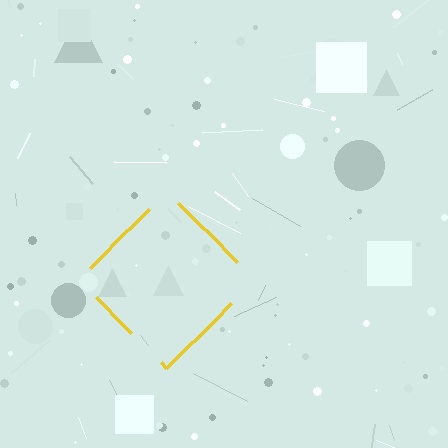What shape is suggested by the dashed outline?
The dashed outline suggests a diamond.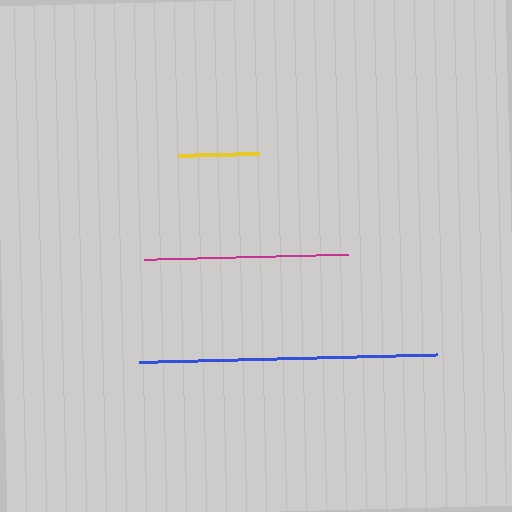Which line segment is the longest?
The blue line is the longest at approximately 298 pixels.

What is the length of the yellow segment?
The yellow segment is approximately 81 pixels long.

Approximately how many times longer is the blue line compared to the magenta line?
The blue line is approximately 1.5 times the length of the magenta line.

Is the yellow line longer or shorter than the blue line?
The blue line is longer than the yellow line.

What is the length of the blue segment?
The blue segment is approximately 298 pixels long.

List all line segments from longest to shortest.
From longest to shortest: blue, magenta, yellow.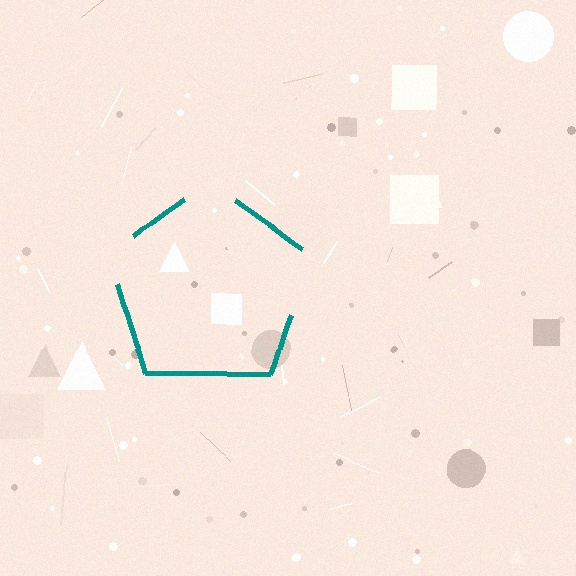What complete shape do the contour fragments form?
The contour fragments form a pentagon.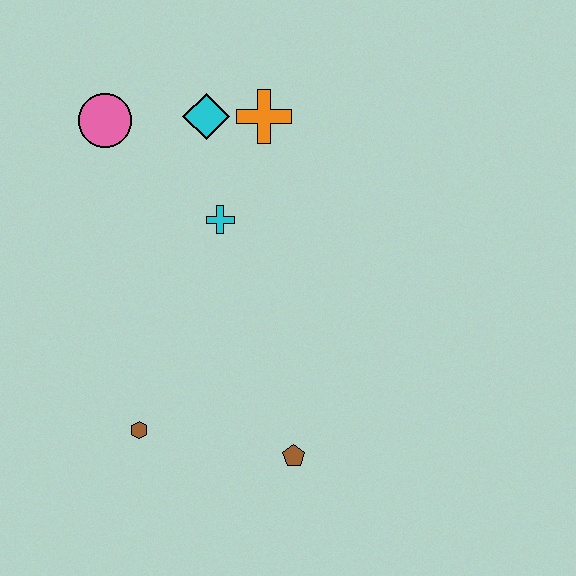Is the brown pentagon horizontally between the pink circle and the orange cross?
No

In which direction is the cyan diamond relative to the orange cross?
The cyan diamond is to the left of the orange cross.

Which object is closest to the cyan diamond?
The orange cross is closest to the cyan diamond.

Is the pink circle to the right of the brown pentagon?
No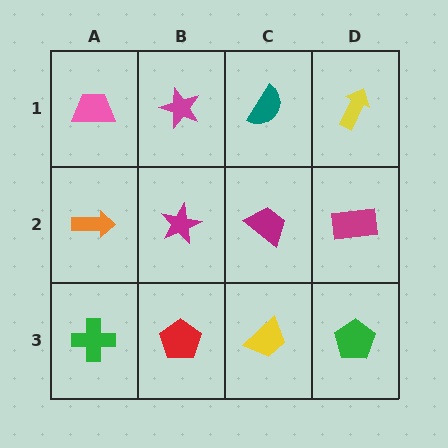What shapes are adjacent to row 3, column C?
A magenta trapezoid (row 2, column C), a red pentagon (row 3, column B), a green pentagon (row 3, column D).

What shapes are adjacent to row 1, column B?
A magenta star (row 2, column B), a pink trapezoid (row 1, column A), a teal semicircle (row 1, column C).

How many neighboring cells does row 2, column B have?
4.